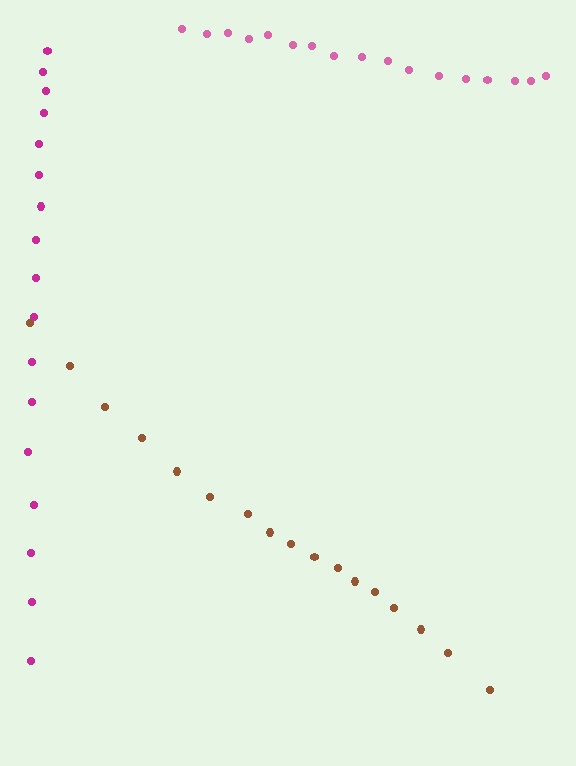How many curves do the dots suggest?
There are 3 distinct paths.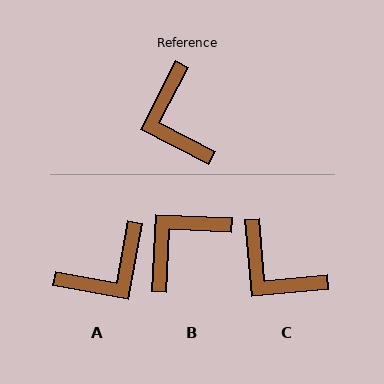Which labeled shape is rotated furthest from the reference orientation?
A, about 107 degrees away.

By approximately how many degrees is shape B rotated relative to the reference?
Approximately 65 degrees clockwise.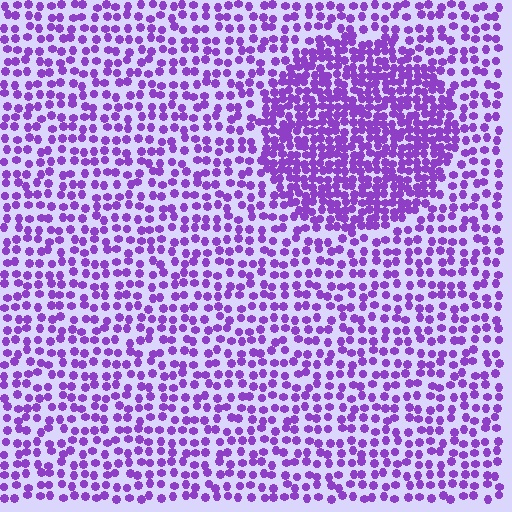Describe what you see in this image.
The image contains small purple elements arranged at two different densities. A circle-shaped region is visible where the elements are more densely packed than the surrounding area.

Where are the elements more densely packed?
The elements are more densely packed inside the circle boundary.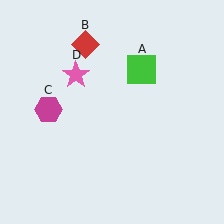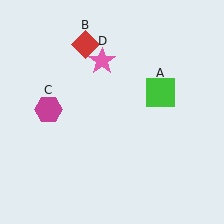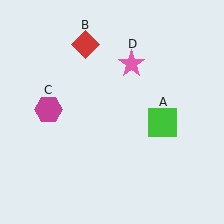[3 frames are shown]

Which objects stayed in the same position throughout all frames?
Red diamond (object B) and magenta hexagon (object C) remained stationary.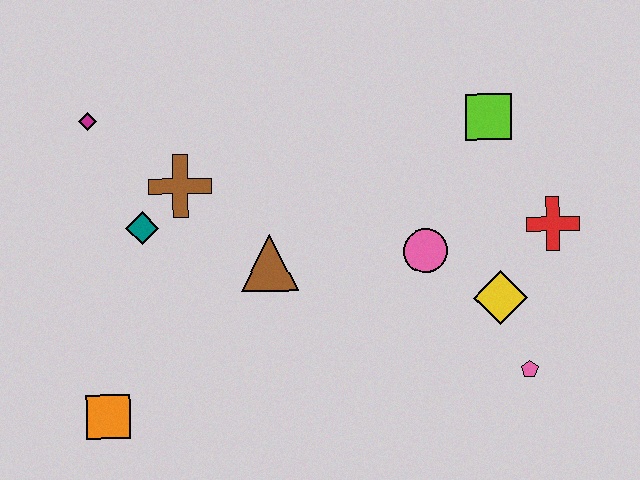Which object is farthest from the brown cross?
The pink pentagon is farthest from the brown cross.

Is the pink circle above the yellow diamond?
Yes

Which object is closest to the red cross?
The yellow diamond is closest to the red cross.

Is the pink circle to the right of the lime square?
No